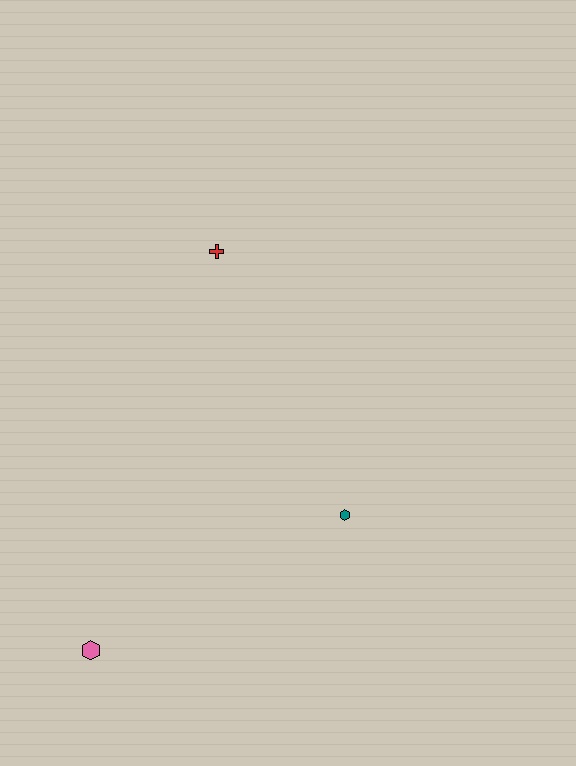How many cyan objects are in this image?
There are no cyan objects.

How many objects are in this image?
There are 3 objects.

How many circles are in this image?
There are no circles.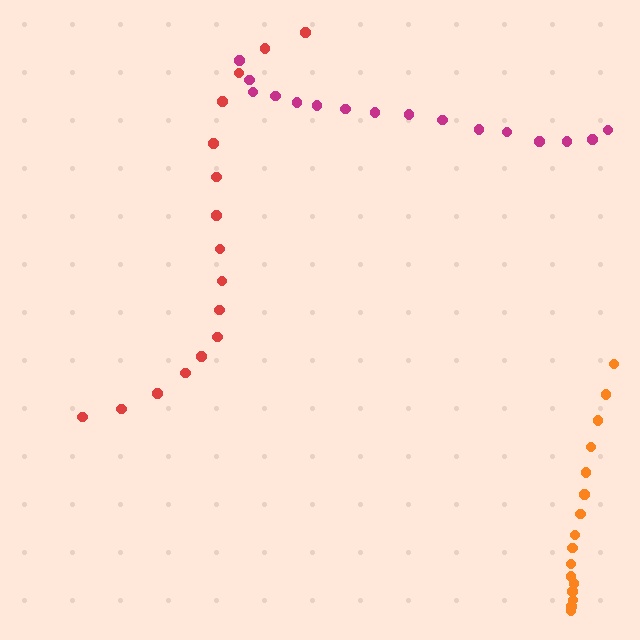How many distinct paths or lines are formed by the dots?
There are 3 distinct paths.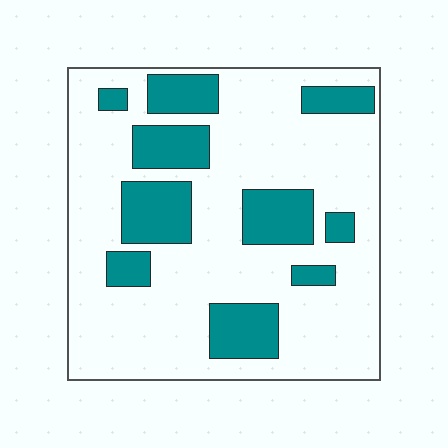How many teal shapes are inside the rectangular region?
10.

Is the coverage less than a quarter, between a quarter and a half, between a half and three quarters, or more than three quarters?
Between a quarter and a half.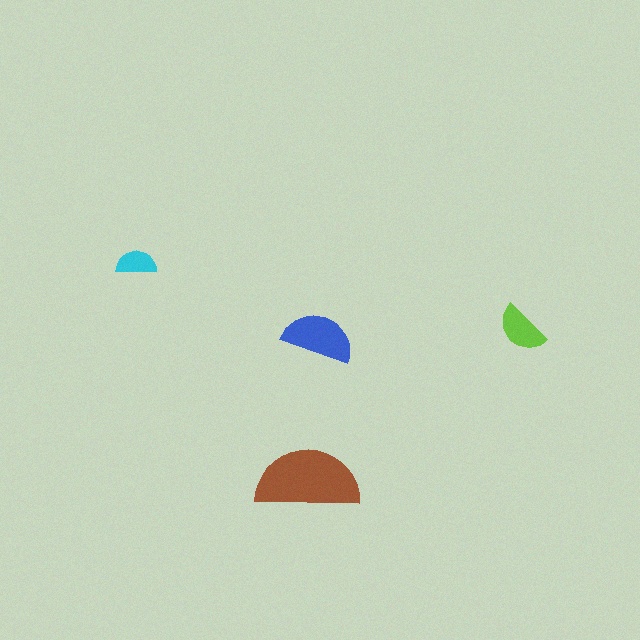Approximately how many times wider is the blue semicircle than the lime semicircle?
About 1.5 times wider.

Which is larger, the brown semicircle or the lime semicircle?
The brown one.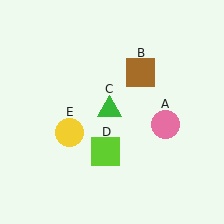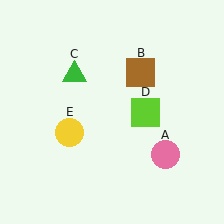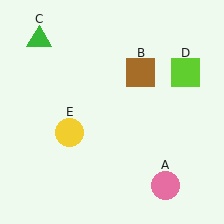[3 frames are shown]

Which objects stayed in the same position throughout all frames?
Brown square (object B) and yellow circle (object E) remained stationary.